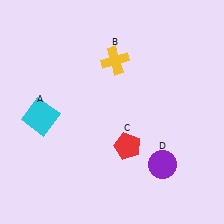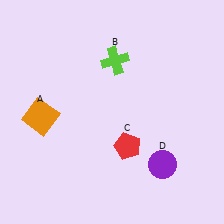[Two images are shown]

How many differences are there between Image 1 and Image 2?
There are 2 differences between the two images.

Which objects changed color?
A changed from cyan to orange. B changed from yellow to lime.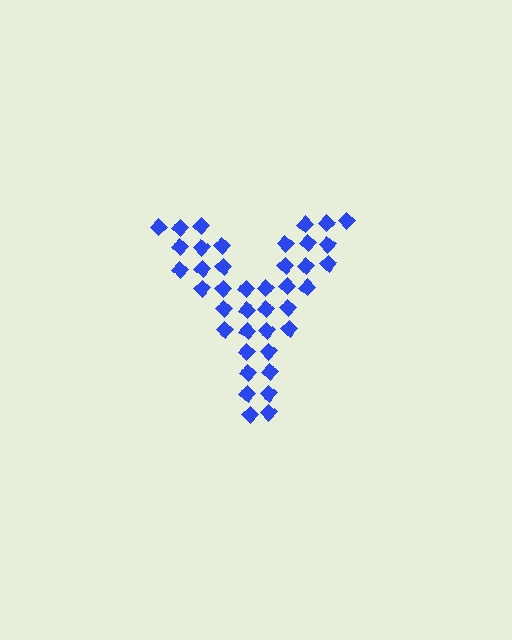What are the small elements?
The small elements are diamonds.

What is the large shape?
The large shape is the letter Y.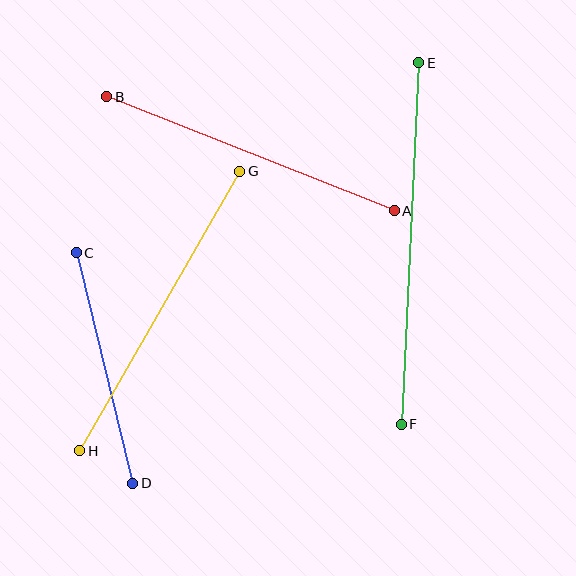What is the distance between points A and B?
The distance is approximately 309 pixels.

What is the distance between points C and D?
The distance is approximately 238 pixels.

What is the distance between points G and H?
The distance is approximately 322 pixels.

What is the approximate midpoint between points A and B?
The midpoint is at approximately (251, 154) pixels.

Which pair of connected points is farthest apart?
Points E and F are farthest apart.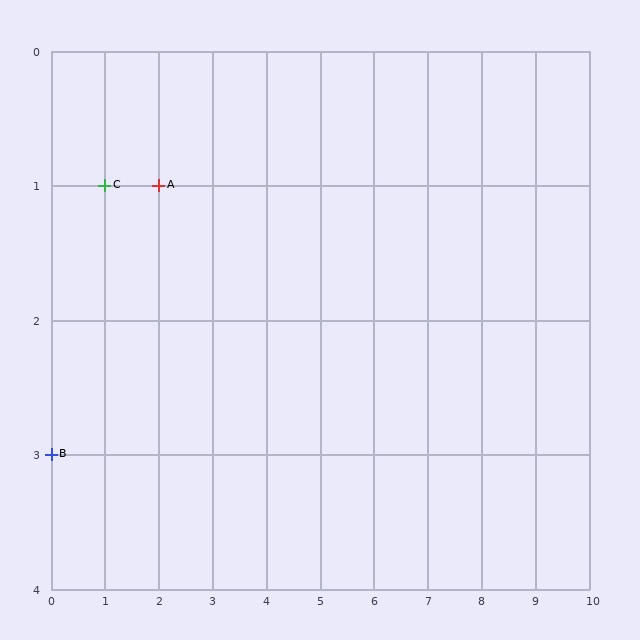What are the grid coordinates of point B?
Point B is at grid coordinates (0, 3).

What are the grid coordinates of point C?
Point C is at grid coordinates (1, 1).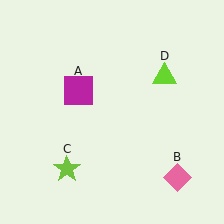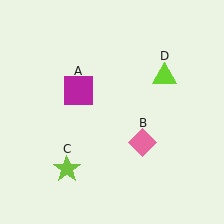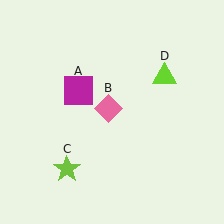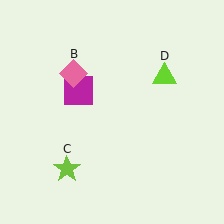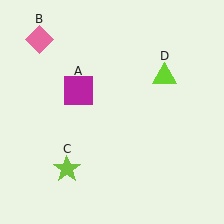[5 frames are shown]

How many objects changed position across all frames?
1 object changed position: pink diamond (object B).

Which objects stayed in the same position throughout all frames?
Magenta square (object A) and lime star (object C) and lime triangle (object D) remained stationary.